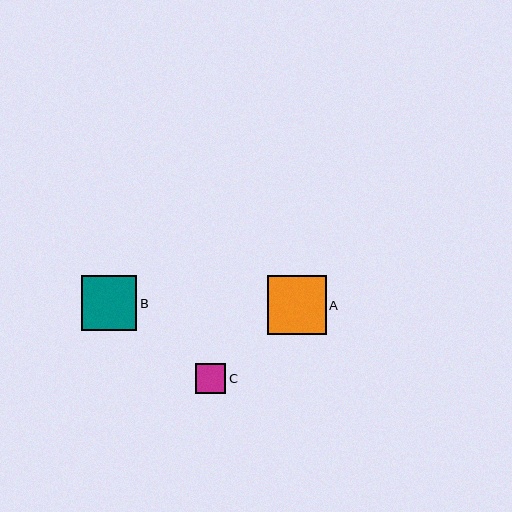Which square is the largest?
Square A is the largest with a size of approximately 59 pixels.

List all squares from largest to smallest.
From largest to smallest: A, B, C.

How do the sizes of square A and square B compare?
Square A and square B are approximately the same size.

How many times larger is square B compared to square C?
Square B is approximately 1.8 times the size of square C.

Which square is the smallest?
Square C is the smallest with a size of approximately 31 pixels.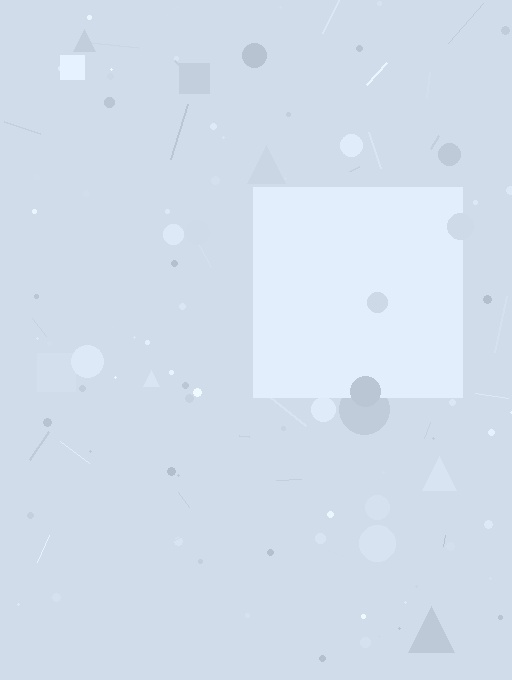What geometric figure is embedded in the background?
A square is embedded in the background.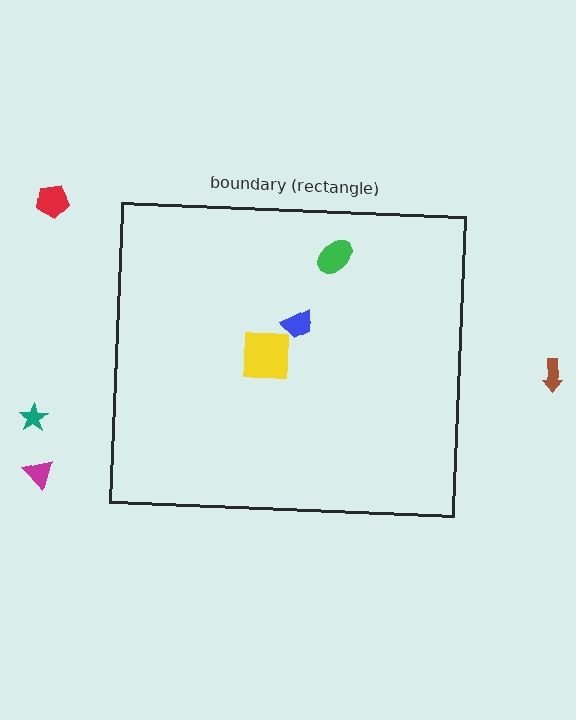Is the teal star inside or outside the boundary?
Outside.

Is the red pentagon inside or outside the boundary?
Outside.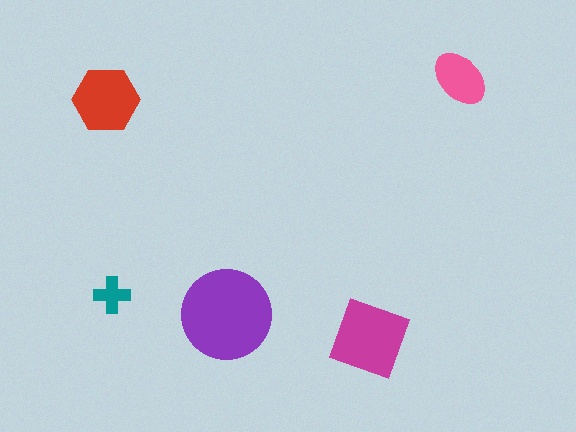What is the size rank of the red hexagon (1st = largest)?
3rd.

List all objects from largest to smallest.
The purple circle, the magenta diamond, the red hexagon, the pink ellipse, the teal cross.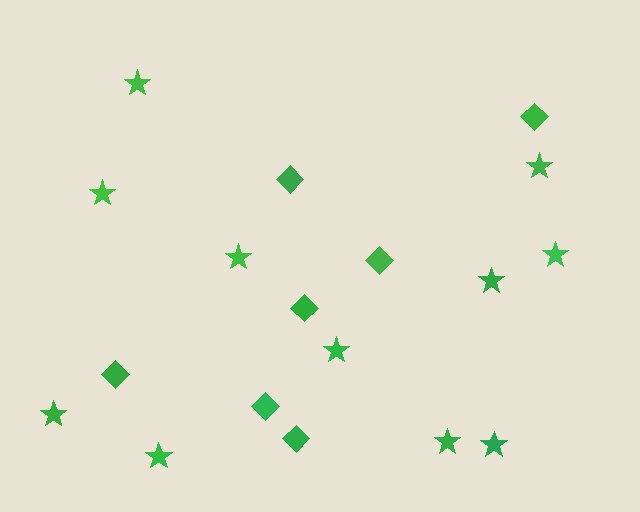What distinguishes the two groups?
There are 2 groups: one group of diamonds (7) and one group of stars (11).